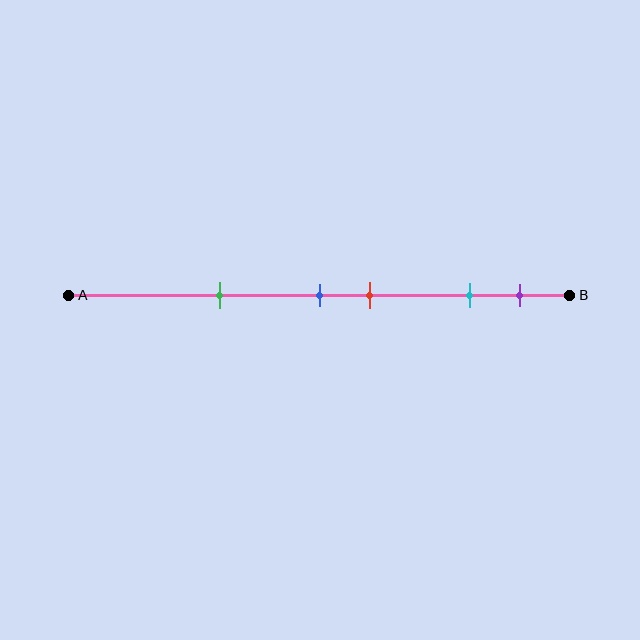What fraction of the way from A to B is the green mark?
The green mark is approximately 30% (0.3) of the way from A to B.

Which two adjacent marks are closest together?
The blue and red marks are the closest adjacent pair.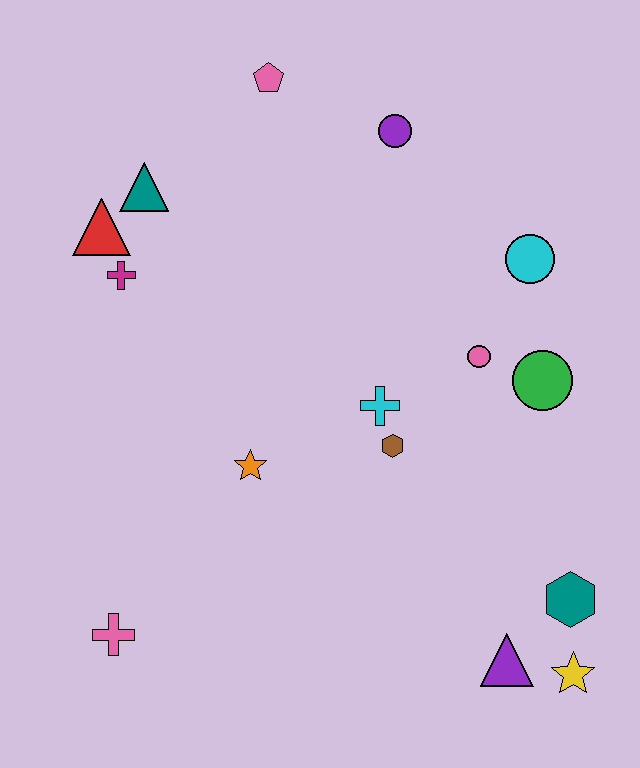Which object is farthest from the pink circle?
The pink cross is farthest from the pink circle.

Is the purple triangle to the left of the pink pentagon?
No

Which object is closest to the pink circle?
The green circle is closest to the pink circle.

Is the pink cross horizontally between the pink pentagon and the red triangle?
Yes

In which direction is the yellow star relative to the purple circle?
The yellow star is below the purple circle.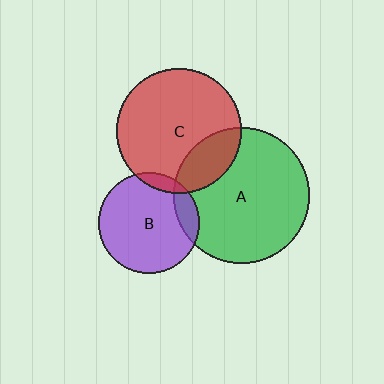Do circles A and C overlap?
Yes.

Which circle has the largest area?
Circle A (green).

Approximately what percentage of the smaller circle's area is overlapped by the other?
Approximately 20%.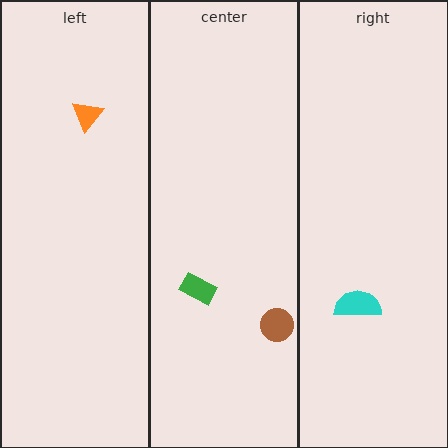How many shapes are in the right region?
1.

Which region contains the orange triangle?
The left region.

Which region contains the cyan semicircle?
The right region.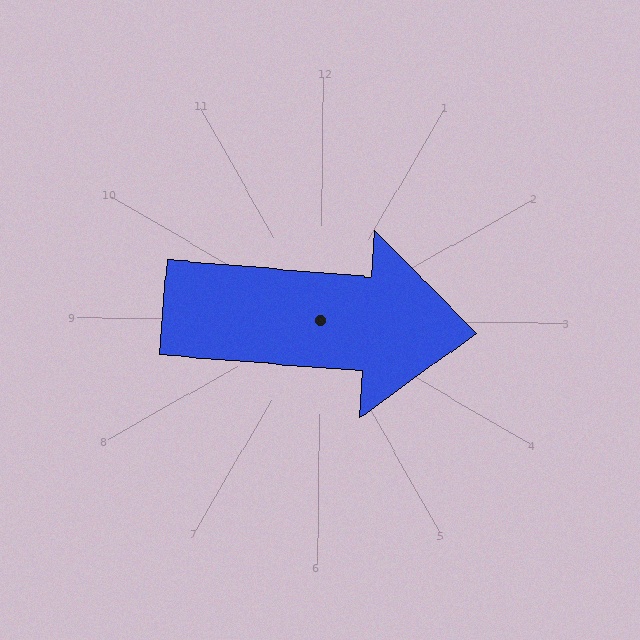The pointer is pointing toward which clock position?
Roughly 3 o'clock.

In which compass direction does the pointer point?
East.